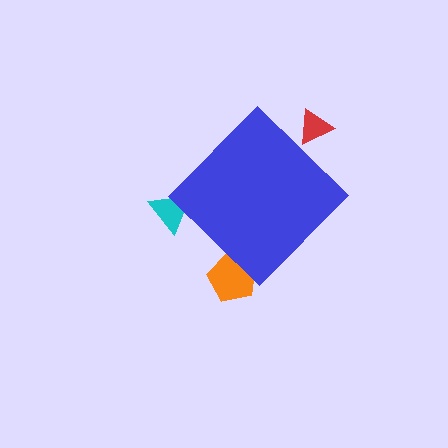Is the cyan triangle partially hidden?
Yes, the cyan triangle is partially hidden behind the blue diamond.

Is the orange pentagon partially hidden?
Yes, the orange pentagon is partially hidden behind the blue diamond.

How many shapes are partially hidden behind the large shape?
3 shapes are partially hidden.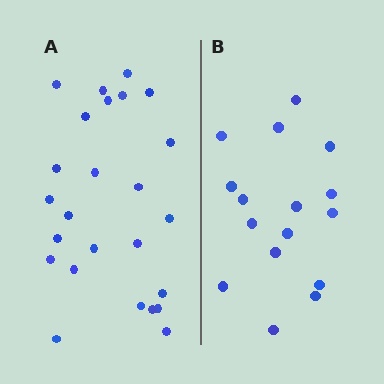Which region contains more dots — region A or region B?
Region A (the left region) has more dots.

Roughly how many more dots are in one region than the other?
Region A has roughly 8 or so more dots than region B.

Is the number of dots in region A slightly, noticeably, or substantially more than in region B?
Region A has substantially more. The ratio is roughly 1.6 to 1.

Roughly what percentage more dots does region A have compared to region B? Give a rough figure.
About 55% more.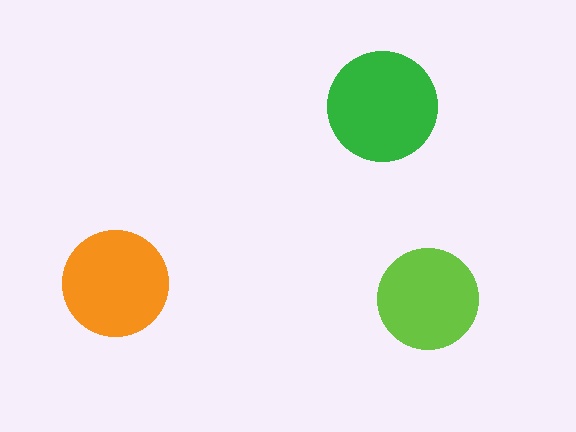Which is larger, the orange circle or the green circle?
The green one.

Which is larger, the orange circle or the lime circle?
The orange one.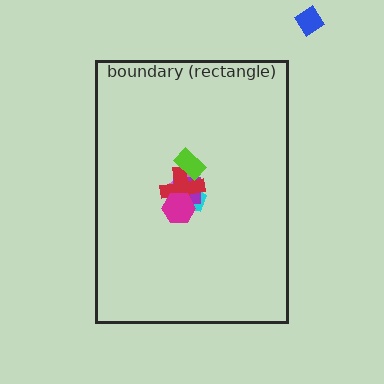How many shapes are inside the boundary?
6 inside, 1 outside.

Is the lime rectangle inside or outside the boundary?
Inside.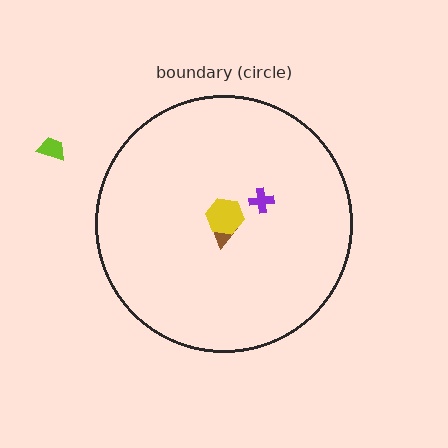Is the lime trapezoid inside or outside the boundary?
Outside.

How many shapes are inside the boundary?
3 inside, 1 outside.